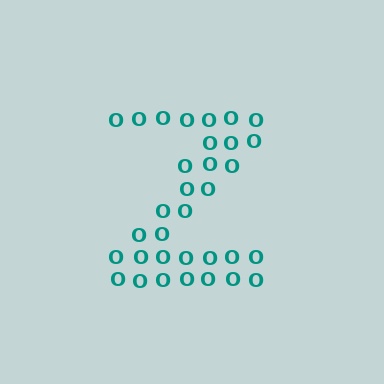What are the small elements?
The small elements are letter O's.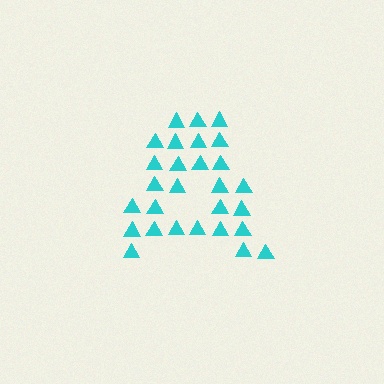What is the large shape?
The large shape is the letter A.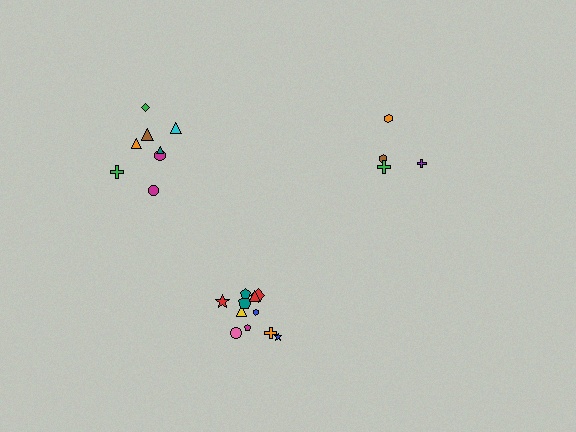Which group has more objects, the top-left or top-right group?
The top-left group.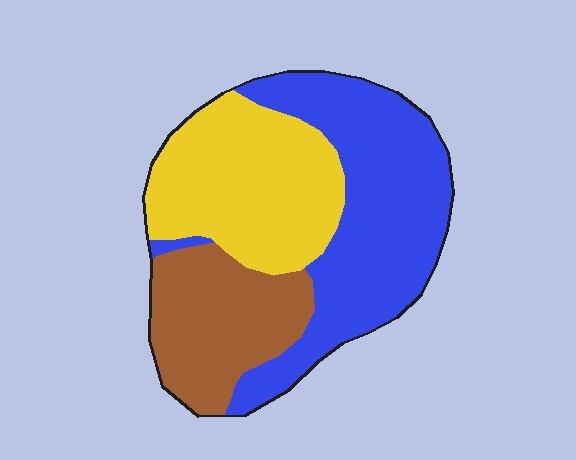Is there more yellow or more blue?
Blue.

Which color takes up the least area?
Brown, at roughly 25%.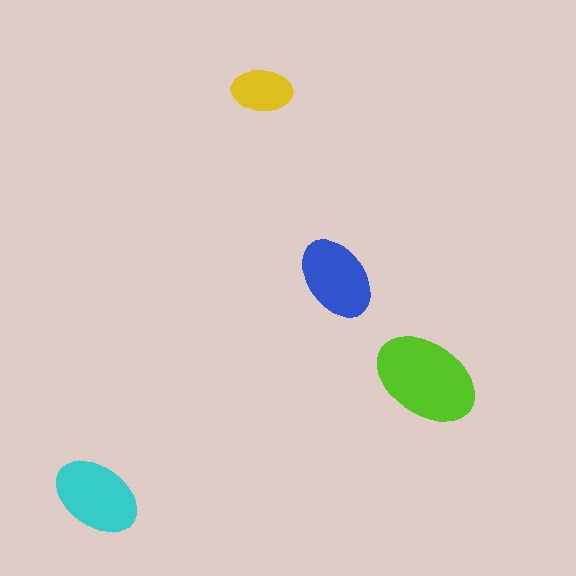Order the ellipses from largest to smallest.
the lime one, the cyan one, the blue one, the yellow one.